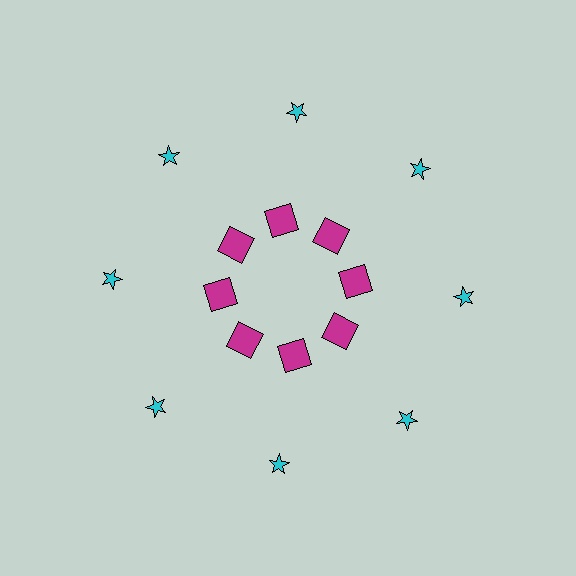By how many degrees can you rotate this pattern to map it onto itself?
The pattern maps onto itself every 45 degrees of rotation.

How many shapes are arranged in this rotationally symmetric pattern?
There are 16 shapes, arranged in 8 groups of 2.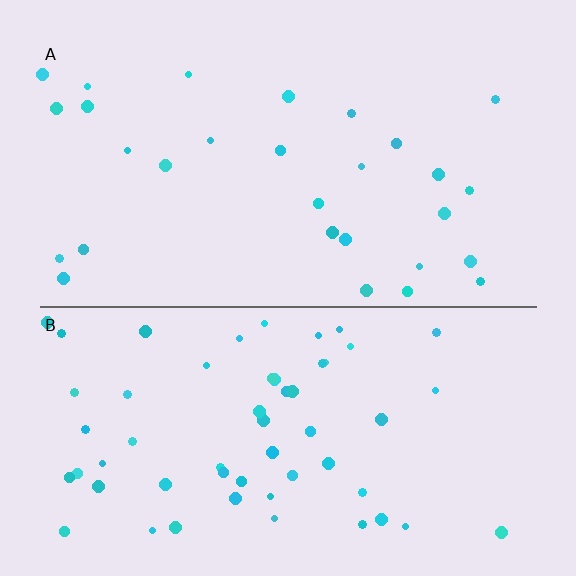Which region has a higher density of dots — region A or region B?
B (the bottom).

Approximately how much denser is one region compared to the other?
Approximately 2.0× — region B over region A.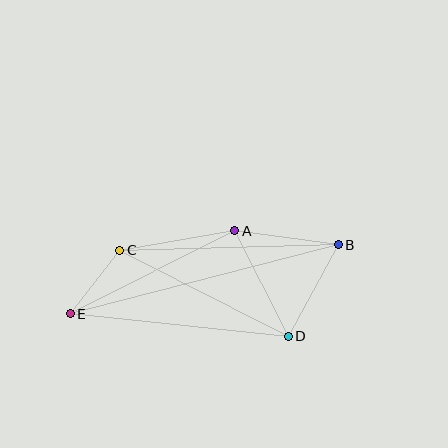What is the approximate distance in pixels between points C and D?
The distance between C and D is approximately 189 pixels.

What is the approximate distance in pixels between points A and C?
The distance between A and C is approximately 116 pixels.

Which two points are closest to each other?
Points C and E are closest to each other.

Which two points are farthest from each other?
Points B and E are farthest from each other.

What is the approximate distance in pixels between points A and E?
The distance between A and E is approximately 184 pixels.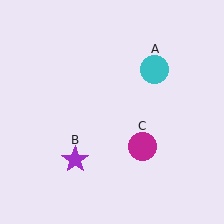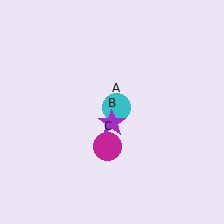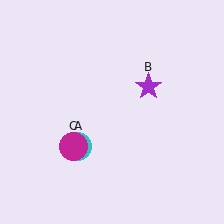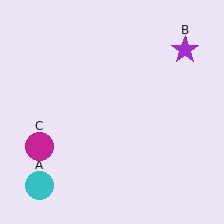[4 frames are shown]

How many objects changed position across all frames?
3 objects changed position: cyan circle (object A), purple star (object B), magenta circle (object C).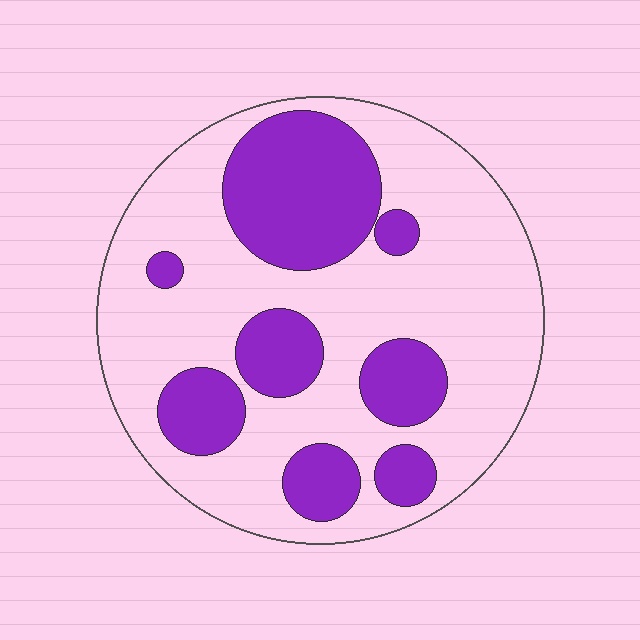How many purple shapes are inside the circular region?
8.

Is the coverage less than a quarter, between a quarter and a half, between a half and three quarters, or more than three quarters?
Between a quarter and a half.